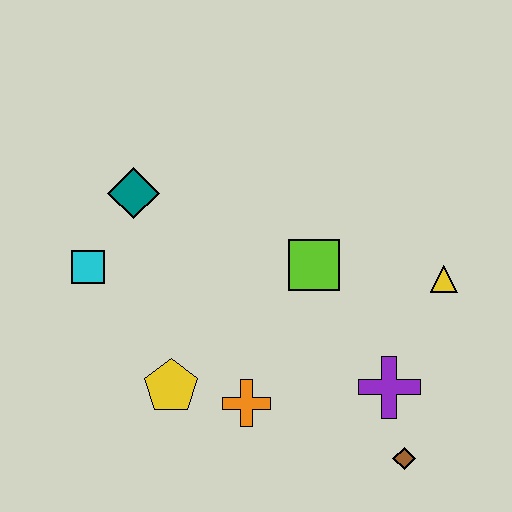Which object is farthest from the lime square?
The cyan square is farthest from the lime square.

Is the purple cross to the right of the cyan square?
Yes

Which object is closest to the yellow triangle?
The purple cross is closest to the yellow triangle.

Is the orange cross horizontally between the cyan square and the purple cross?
Yes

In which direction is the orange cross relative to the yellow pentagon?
The orange cross is to the right of the yellow pentagon.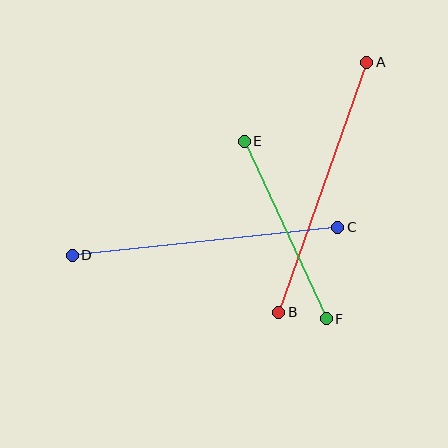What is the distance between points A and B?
The distance is approximately 265 pixels.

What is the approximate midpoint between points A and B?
The midpoint is at approximately (323, 187) pixels.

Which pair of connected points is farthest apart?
Points C and D are farthest apart.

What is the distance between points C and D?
The distance is approximately 267 pixels.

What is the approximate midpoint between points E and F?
The midpoint is at approximately (285, 230) pixels.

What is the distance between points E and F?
The distance is approximately 196 pixels.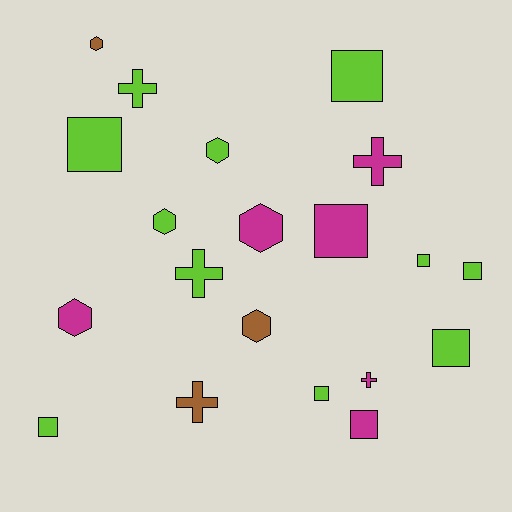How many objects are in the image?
There are 20 objects.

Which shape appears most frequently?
Square, with 9 objects.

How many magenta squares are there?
There are 2 magenta squares.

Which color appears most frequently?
Lime, with 11 objects.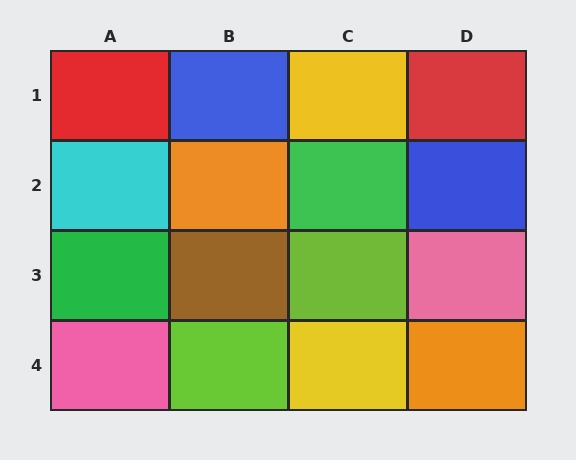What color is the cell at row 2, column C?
Green.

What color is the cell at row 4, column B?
Lime.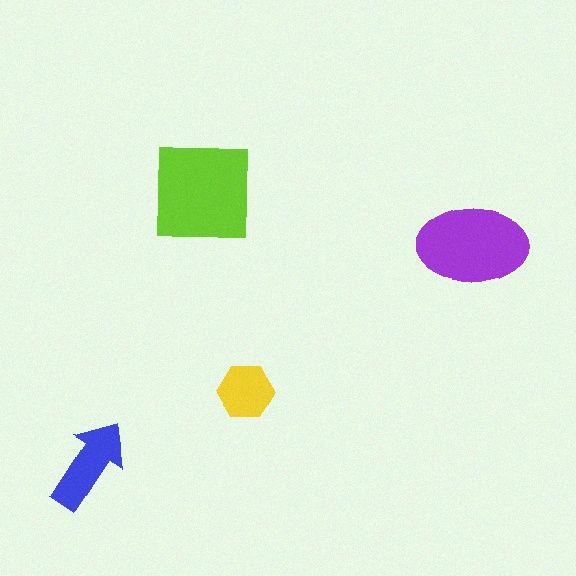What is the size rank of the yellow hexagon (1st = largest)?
4th.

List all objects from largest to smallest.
The lime square, the purple ellipse, the blue arrow, the yellow hexagon.